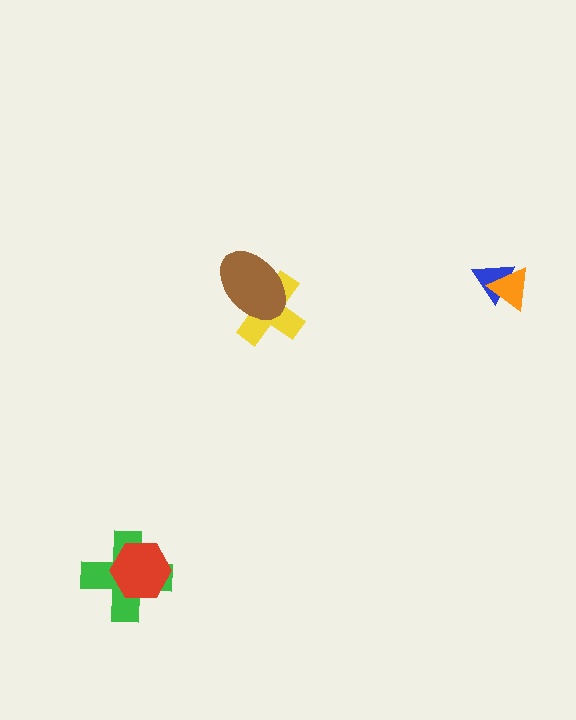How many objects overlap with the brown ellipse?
1 object overlaps with the brown ellipse.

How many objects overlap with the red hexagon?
1 object overlaps with the red hexagon.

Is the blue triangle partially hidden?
Yes, it is partially covered by another shape.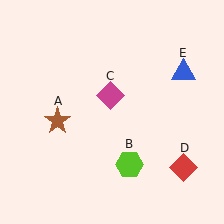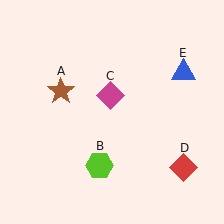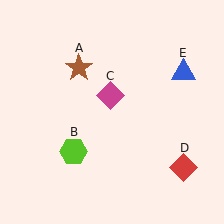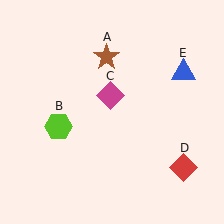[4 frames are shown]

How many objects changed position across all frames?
2 objects changed position: brown star (object A), lime hexagon (object B).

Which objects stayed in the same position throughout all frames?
Magenta diamond (object C) and red diamond (object D) and blue triangle (object E) remained stationary.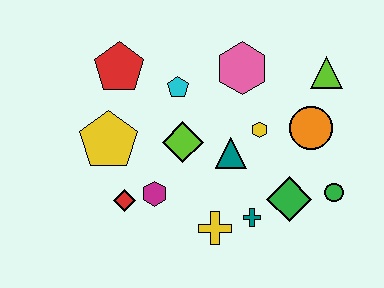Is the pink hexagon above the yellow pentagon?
Yes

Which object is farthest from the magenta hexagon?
The lime triangle is farthest from the magenta hexagon.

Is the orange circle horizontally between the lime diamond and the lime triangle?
Yes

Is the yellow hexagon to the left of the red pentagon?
No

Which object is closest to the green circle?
The green diamond is closest to the green circle.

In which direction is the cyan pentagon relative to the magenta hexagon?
The cyan pentagon is above the magenta hexagon.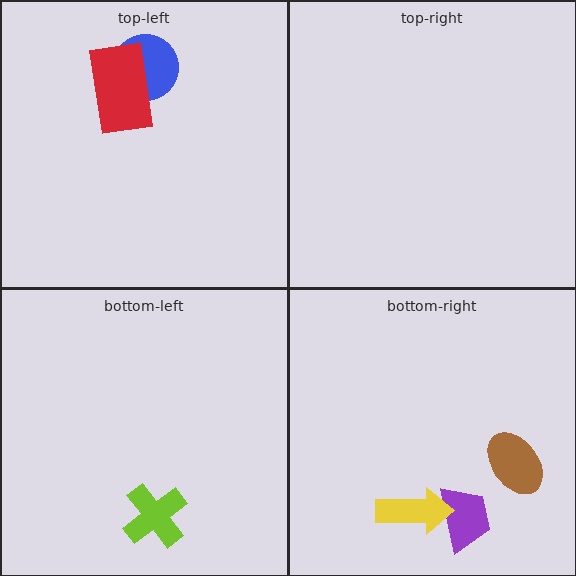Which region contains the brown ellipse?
The bottom-right region.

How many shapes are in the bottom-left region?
1.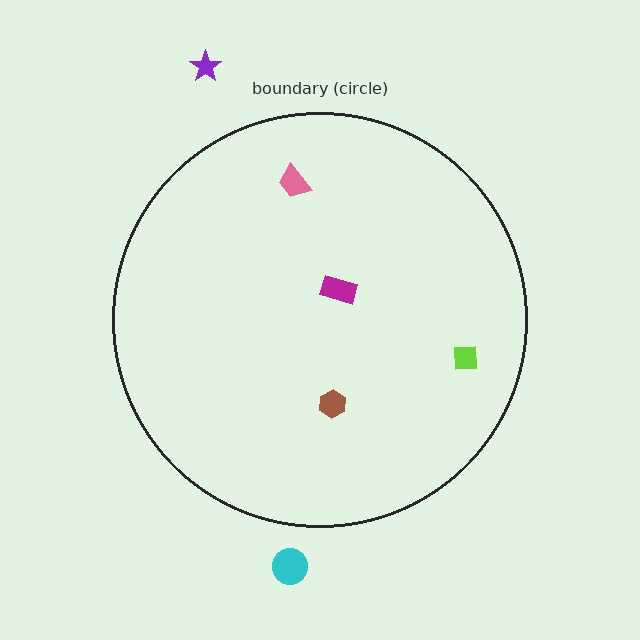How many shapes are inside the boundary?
4 inside, 2 outside.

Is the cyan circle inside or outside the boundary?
Outside.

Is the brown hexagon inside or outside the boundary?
Inside.